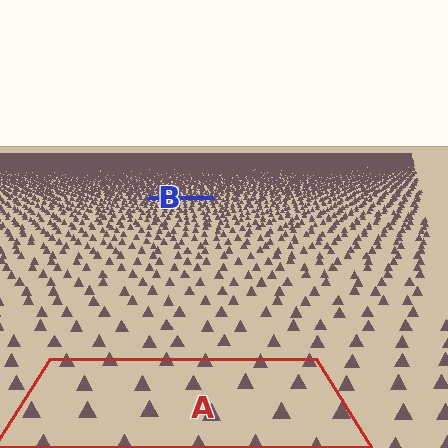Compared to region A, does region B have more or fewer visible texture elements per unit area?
Region B has more texture elements per unit area — they are packed more densely because it is farther away.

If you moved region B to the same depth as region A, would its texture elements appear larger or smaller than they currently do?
They would appear larger. At a closer depth, the same texture elements are projected at a bigger on-screen size.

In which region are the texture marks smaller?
The texture marks are smaller in region B, because it is farther away.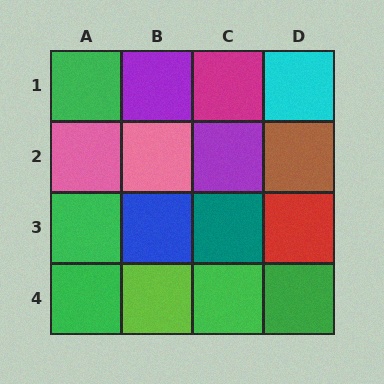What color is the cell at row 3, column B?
Blue.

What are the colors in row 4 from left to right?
Green, lime, green, green.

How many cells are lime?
1 cell is lime.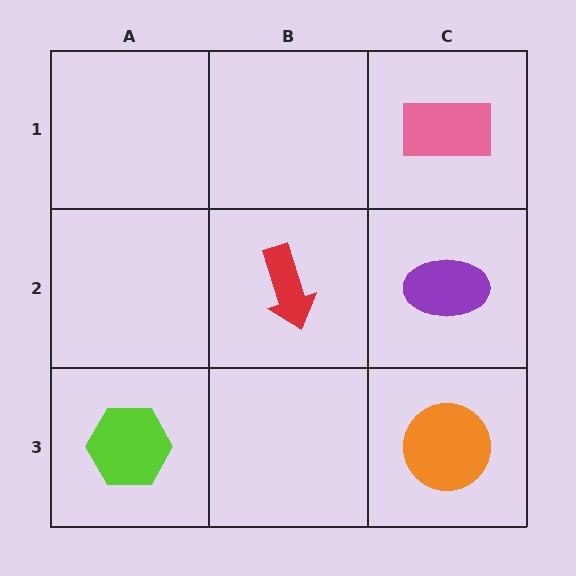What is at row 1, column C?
A pink rectangle.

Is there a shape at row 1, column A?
No, that cell is empty.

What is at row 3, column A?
A lime hexagon.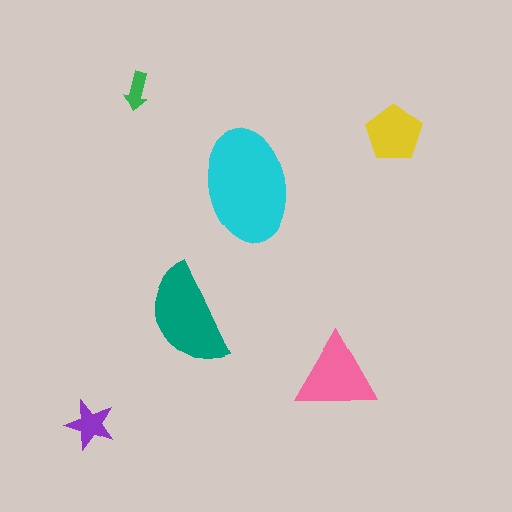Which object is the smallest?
The green arrow.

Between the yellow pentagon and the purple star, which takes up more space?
The yellow pentagon.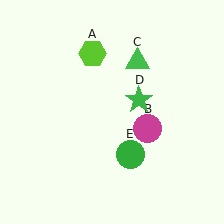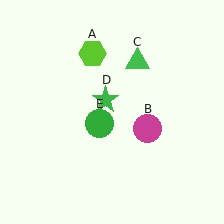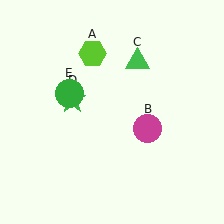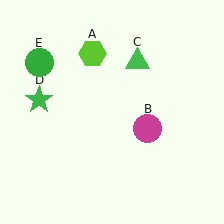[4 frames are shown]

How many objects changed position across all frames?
2 objects changed position: green star (object D), green circle (object E).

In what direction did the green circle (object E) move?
The green circle (object E) moved up and to the left.